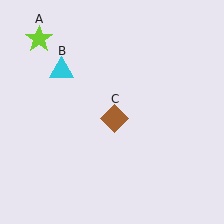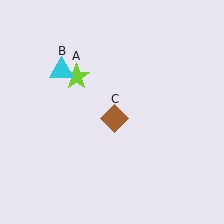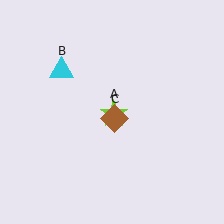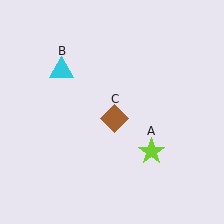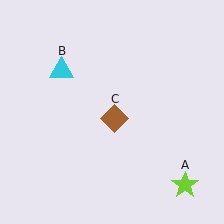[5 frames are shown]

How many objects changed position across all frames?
1 object changed position: lime star (object A).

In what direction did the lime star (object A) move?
The lime star (object A) moved down and to the right.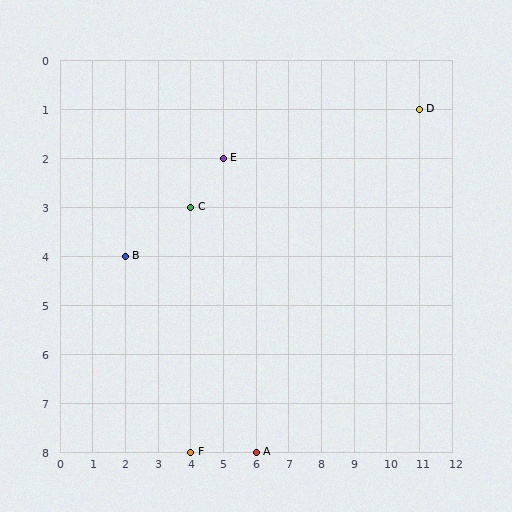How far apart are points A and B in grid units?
Points A and B are 4 columns and 4 rows apart (about 5.7 grid units diagonally).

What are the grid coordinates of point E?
Point E is at grid coordinates (5, 2).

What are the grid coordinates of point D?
Point D is at grid coordinates (11, 1).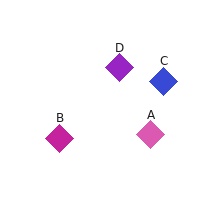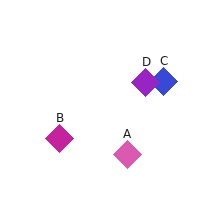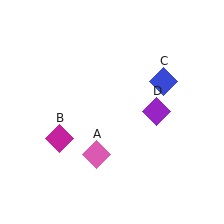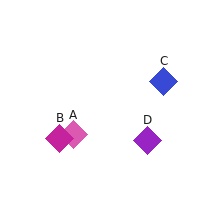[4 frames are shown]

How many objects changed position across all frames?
2 objects changed position: pink diamond (object A), purple diamond (object D).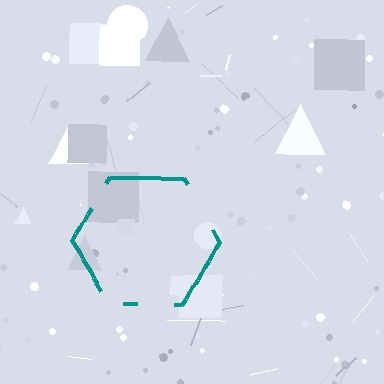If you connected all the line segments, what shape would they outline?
They would outline a hexagon.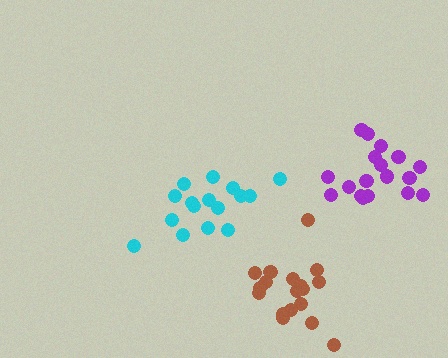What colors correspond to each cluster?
The clusters are colored: purple, cyan, brown.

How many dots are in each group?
Group 1: 18 dots, Group 2: 16 dots, Group 3: 18 dots (52 total).